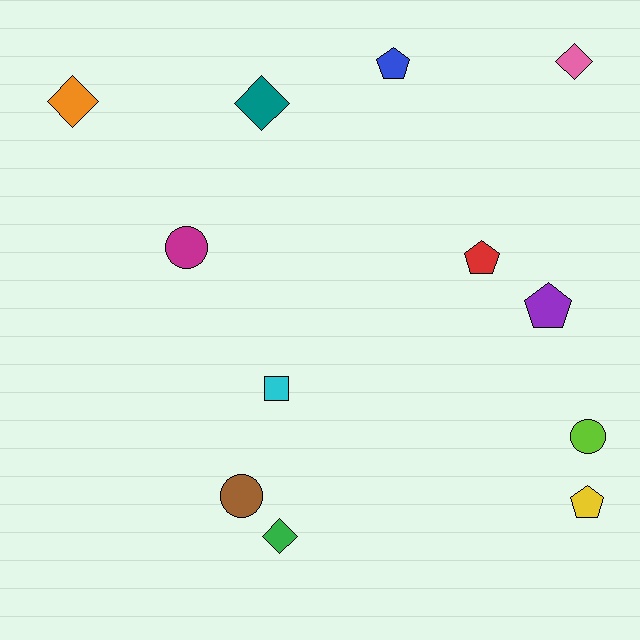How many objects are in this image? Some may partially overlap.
There are 12 objects.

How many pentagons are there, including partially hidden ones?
There are 4 pentagons.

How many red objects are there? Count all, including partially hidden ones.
There is 1 red object.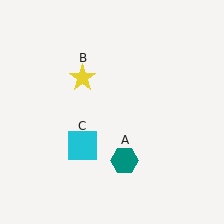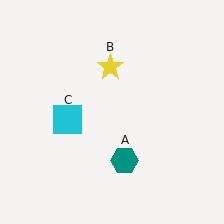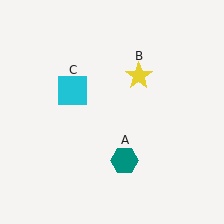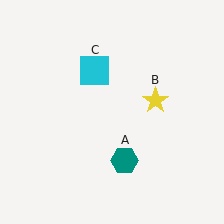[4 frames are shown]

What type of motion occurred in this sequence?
The yellow star (object B), cyan square (object C) rotated clockwise around the center of the scene.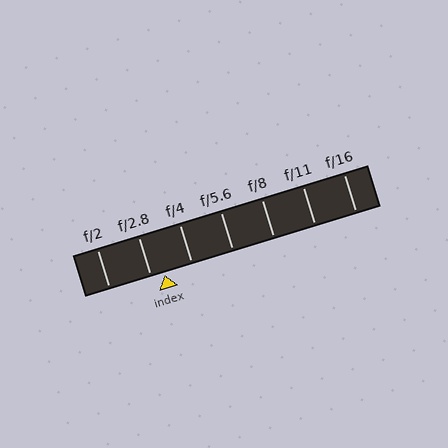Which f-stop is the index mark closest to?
The index mark is closest to f/2.8.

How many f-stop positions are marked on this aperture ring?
There are 7 f-stop positions marked.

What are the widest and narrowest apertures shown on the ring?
The widest aperture shown is f/2 and the narrowest is f/16.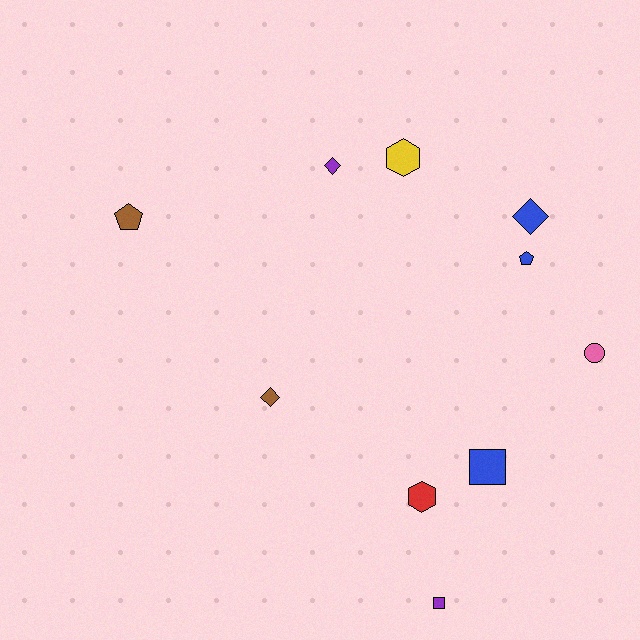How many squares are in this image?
There are 2 squares.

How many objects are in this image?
There are 10 objects.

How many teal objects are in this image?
There are no teal objects.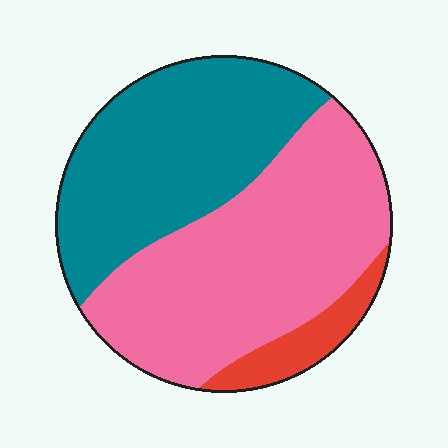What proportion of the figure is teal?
Teal takes up about two fifths (2/5) of the figure.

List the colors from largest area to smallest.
From largest to smallest: pink, teal, red.